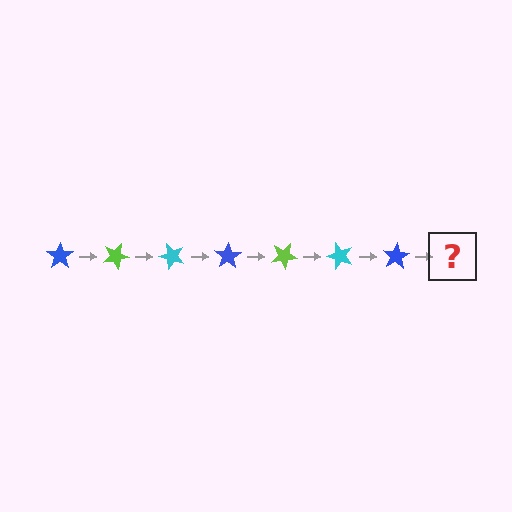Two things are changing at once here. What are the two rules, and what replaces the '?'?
The two rules are that it rotates 25 degrees each step and the color cycles through blue, lime, and cyan. The '?' should be a lime star, rotated 175 degrees from the start.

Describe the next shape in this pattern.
It should be a lime star, rotated 175 degrees from the start.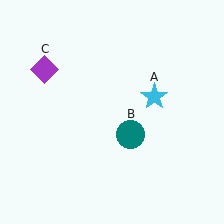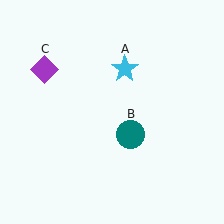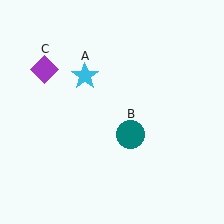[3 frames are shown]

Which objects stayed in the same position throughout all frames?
Teal circle (object B) and purple diamond (object C) remained stationary.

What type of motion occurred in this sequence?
The cyan star (object A) rotated counterclockwise around the center of the scene.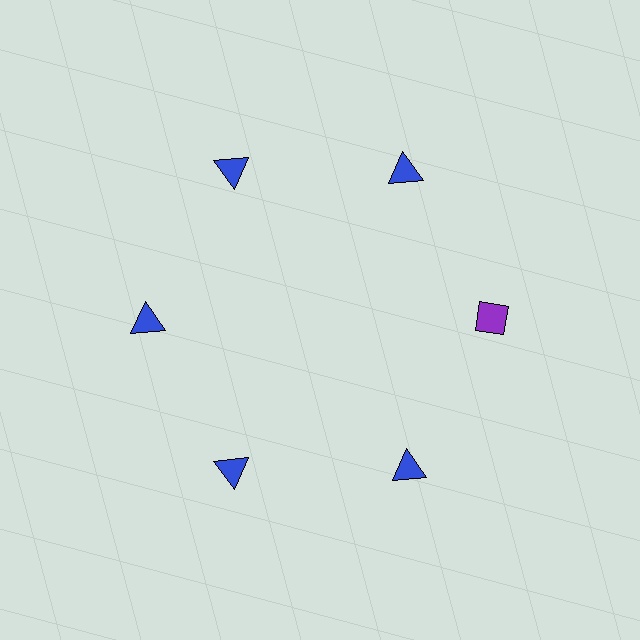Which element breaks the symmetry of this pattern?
The purple diamond at roughly the 3 o'clock position breaks the symmetry. All other shapes are blue triangles.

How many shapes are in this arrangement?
There are 6 shapes arranged in a ring pattern.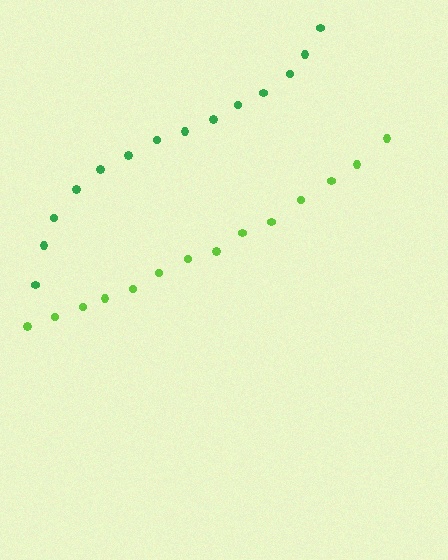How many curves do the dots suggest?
There are 2 distinct paths.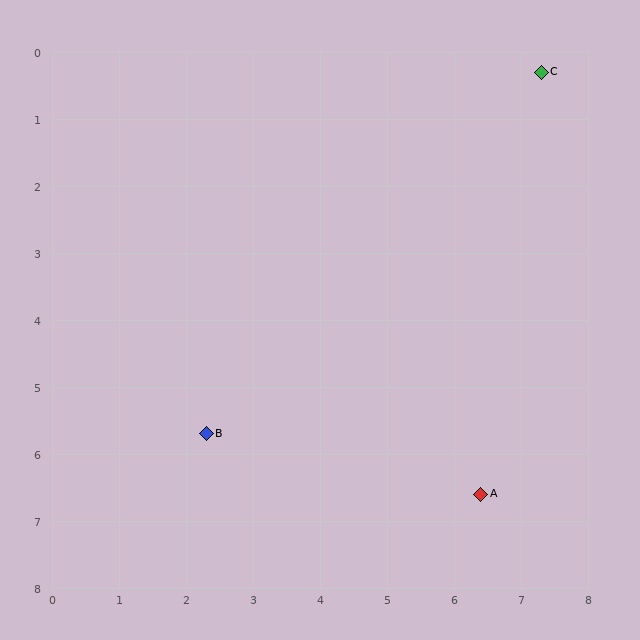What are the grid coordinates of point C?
Point C is at approximately (7.3, 0.3).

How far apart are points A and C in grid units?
Points A and C are about 6.4 grid units apart.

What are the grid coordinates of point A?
Point A is at approximately (6.4, 6.6).